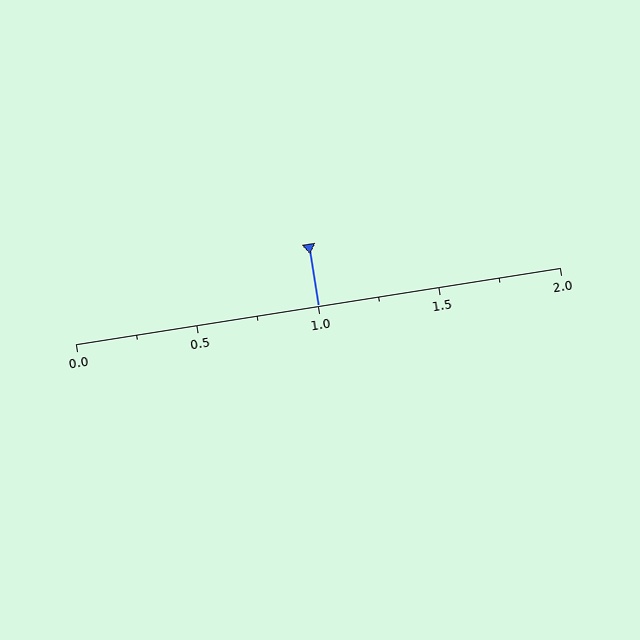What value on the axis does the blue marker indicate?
The marker indicates approximately 1.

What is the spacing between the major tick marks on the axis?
The major ticks are spaced 0.5 apart.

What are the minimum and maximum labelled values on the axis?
The axis runs from 0.0 to 2.0.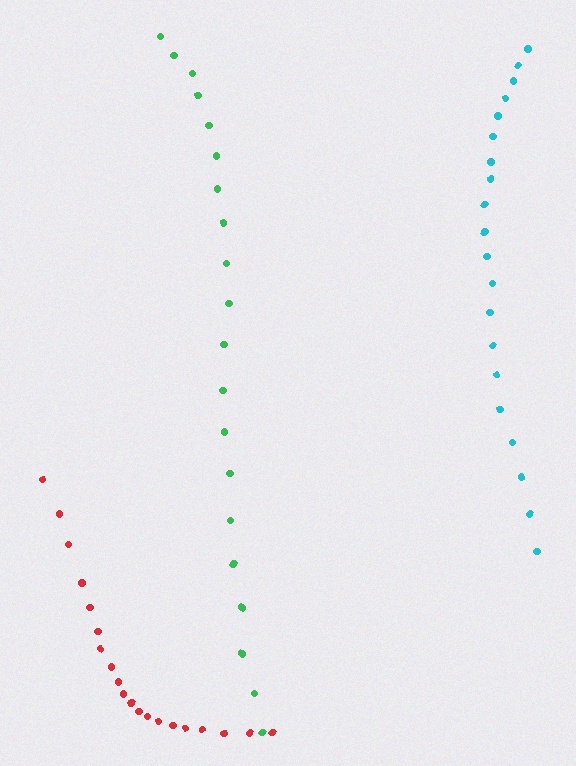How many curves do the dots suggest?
There are 3 distinct paths.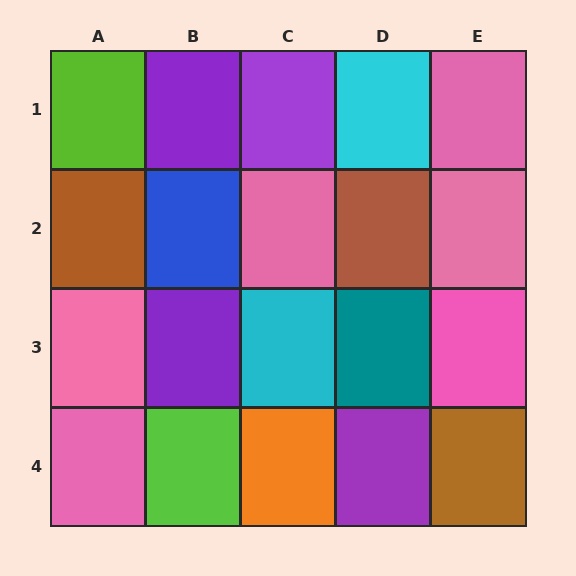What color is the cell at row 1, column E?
Pink.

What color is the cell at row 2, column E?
Pink.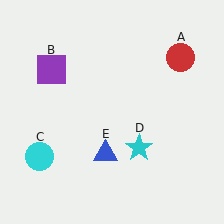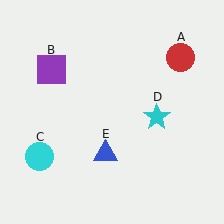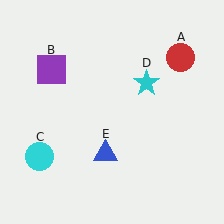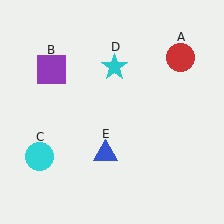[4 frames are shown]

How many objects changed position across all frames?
1 object changed position: cyan star (object D).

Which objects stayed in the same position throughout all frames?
Red circle (object A) and purple square (object B) and cyan circle (object C) and blue triangle (object E) remained stationary.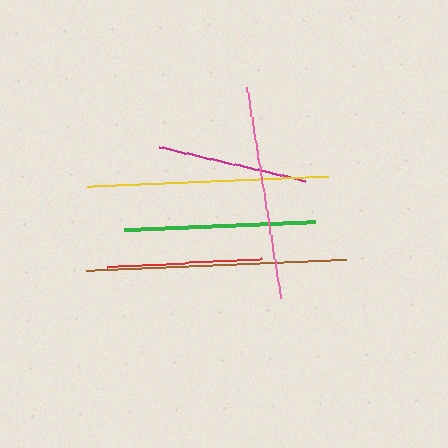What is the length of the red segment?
The red segment is approximately 155 pixels long.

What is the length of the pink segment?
The pink segment is approximately 213 pixels long.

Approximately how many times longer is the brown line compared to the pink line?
The brown line is approximately 1.2 times the length of the pink line.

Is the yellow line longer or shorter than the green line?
The yellow line is longer than the green line.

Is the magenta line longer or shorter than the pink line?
The pink line is longer than the magenta line.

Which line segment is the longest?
The brown line is the longest at approximately 261 pixels.